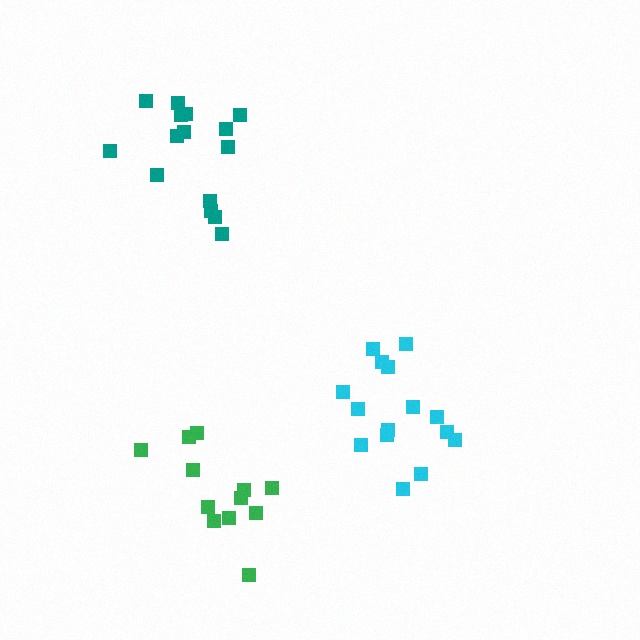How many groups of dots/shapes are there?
There are 3 groups.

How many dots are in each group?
Group 1: 15 dots, Group 2: 12 dots, Group 3: 15 dots (42 total).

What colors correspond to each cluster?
The clusters are colored: teal, green, cyan.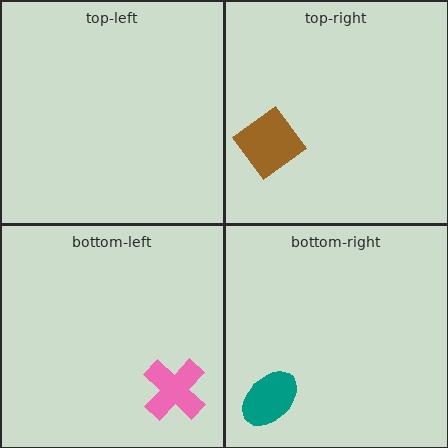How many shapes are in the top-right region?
1.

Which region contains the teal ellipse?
The bottom-right region.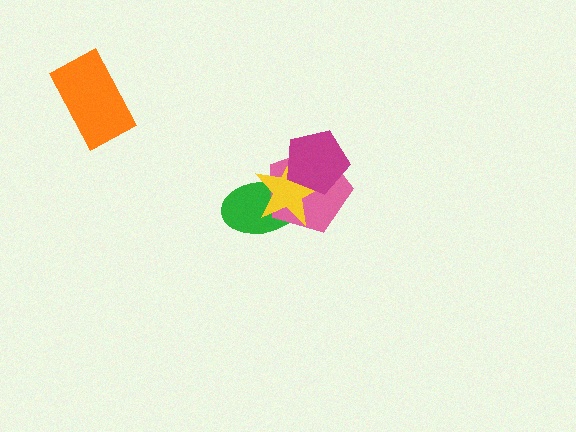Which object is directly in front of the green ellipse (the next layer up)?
The pink pentagon is directly in front of the green ellipse.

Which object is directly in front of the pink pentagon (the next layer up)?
The yellow star is directly in front of the pink pentagon.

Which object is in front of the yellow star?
The magenta pentagon is in front of the yellow star.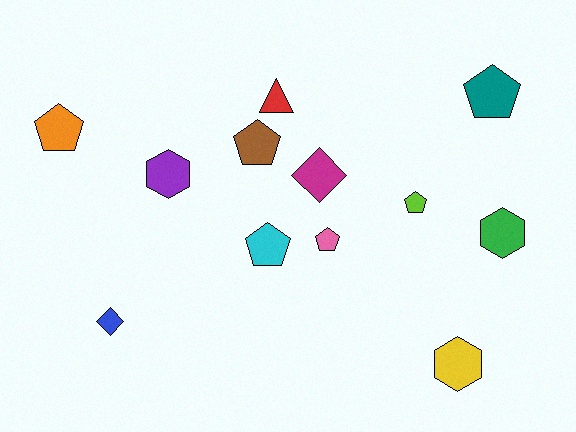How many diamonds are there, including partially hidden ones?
There are 2 diamonds.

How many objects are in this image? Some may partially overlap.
There are 12 objects.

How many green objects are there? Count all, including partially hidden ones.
There is 1 green object.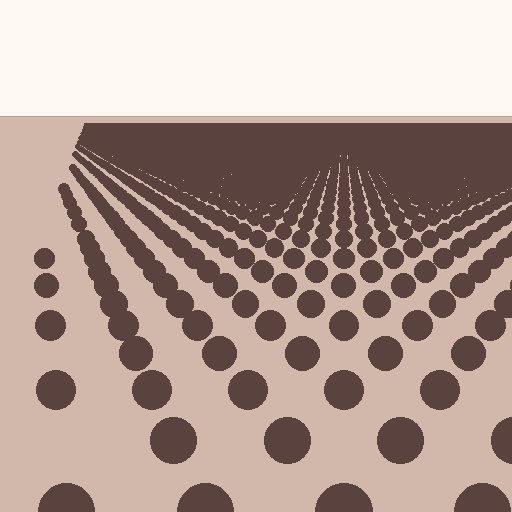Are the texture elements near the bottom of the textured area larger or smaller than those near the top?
Larger. Near the bottom, elements are closer to the viewer and appear at a bigger on-screen size.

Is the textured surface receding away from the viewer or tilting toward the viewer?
The surface is receding away from the viewer. Texture elements get smaller and denser toward the top.